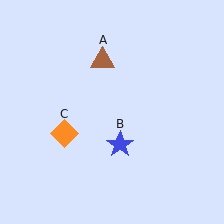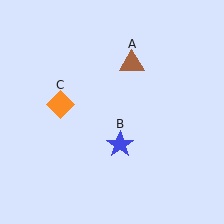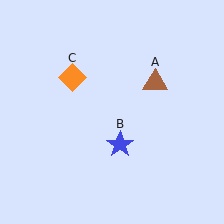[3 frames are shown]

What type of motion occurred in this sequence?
The brown triangle (object A), orange diamond (object C) rotated clockwise around the center of the scene.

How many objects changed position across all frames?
2 objects changed position: brown triangle (object A), orange diamond (object C).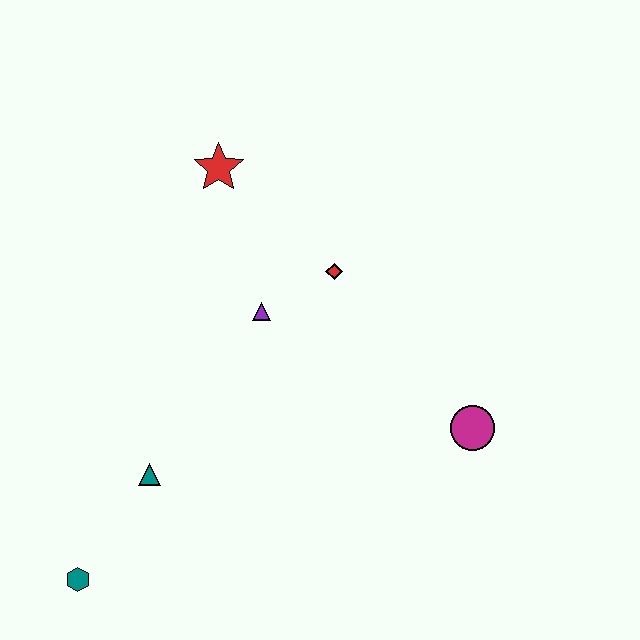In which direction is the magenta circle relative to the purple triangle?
The magenta circle is to the right of the purple triangle.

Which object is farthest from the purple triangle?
The teal hexagon is farthest from the purple triangle.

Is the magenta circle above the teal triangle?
Yes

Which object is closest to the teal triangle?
The teal hexagon is closest to the teal triangle.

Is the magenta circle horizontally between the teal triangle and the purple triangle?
No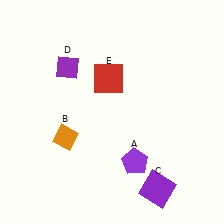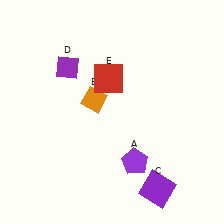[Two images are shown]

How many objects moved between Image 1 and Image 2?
1 object moved between the two images.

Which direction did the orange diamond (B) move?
The orange diamond (B) moved up.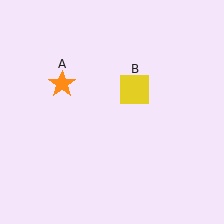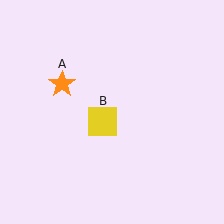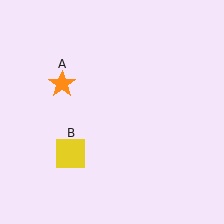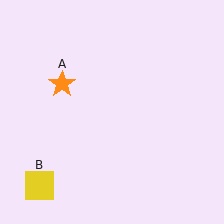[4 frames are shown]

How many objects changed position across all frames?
1 object changed position: yellow square (object B).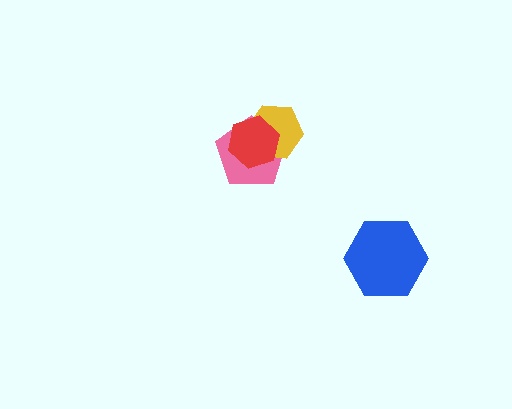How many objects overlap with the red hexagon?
2 objects overlap with the red hexagon.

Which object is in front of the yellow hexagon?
The red hexagon is in front of the yellow hexagon.